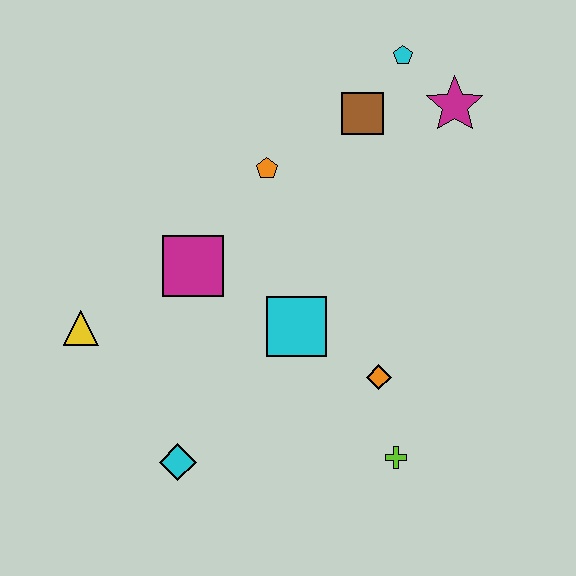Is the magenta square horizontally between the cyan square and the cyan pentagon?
No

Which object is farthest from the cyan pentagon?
The cyan diamond is farthest from the cyan pentagon.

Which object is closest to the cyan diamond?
The yellow triangle is closest to the cyan diamond.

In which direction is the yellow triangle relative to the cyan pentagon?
The yellow triangle is to the left of the cyan pentagon.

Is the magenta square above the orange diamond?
Yes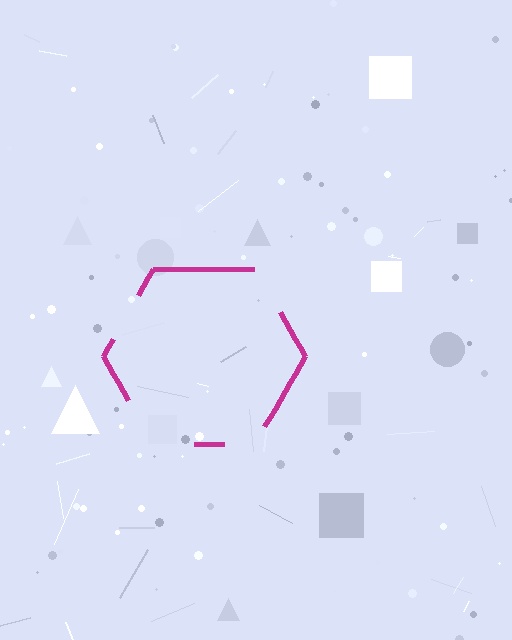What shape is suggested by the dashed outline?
The dashed outline suggests a hexagon.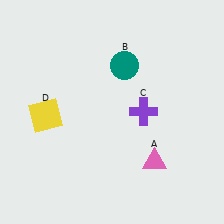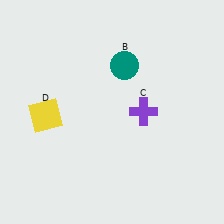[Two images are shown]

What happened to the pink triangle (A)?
The pink triangle (A) was removed in Image 2. It was in the bottom-right area of Image 1.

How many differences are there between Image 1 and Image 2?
There is 1 difference between the two images.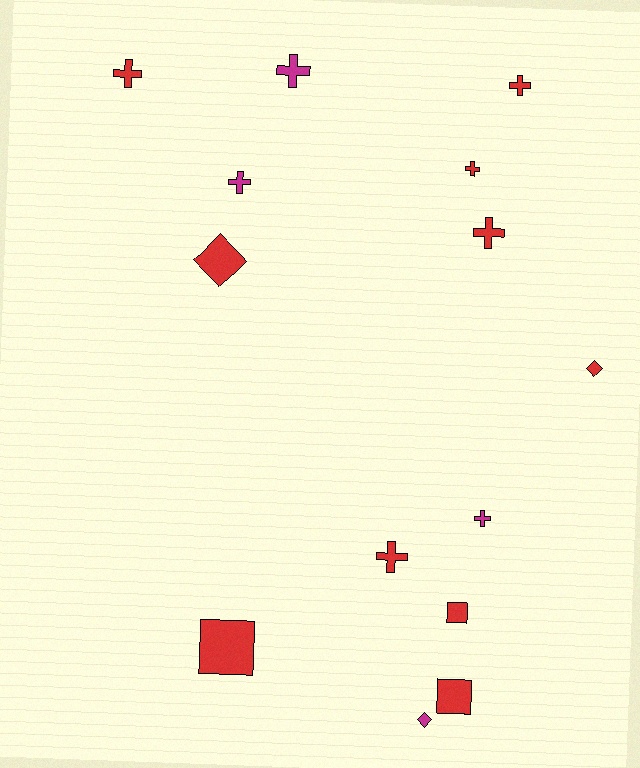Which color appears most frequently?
Red, with 10 objects.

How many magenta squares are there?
There are no magenta squares.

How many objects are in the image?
There are 14 objects.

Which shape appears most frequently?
Cross, with 8 objects.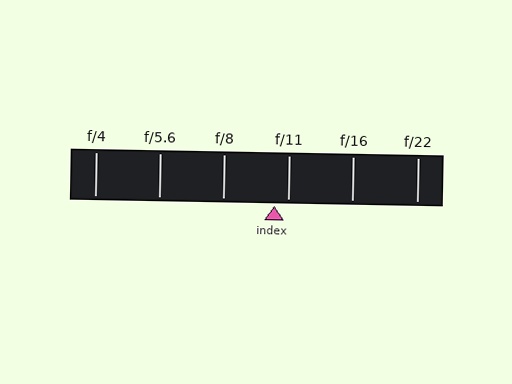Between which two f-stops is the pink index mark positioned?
The index mark is between f/8 and f/11.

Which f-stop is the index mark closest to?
The index mark is closest to f/11.